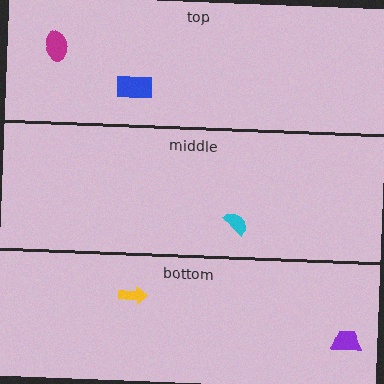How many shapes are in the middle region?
1.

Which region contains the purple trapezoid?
The bottom region.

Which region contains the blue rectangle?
The top region.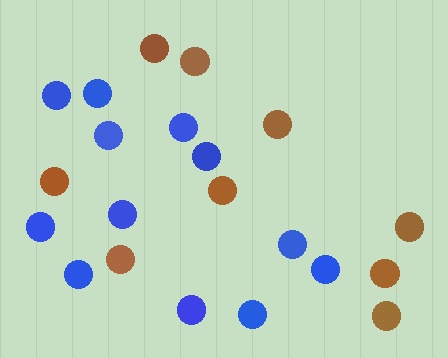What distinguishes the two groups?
There are 2 groups: one group of blue circles (12) and one group of brown circles (9).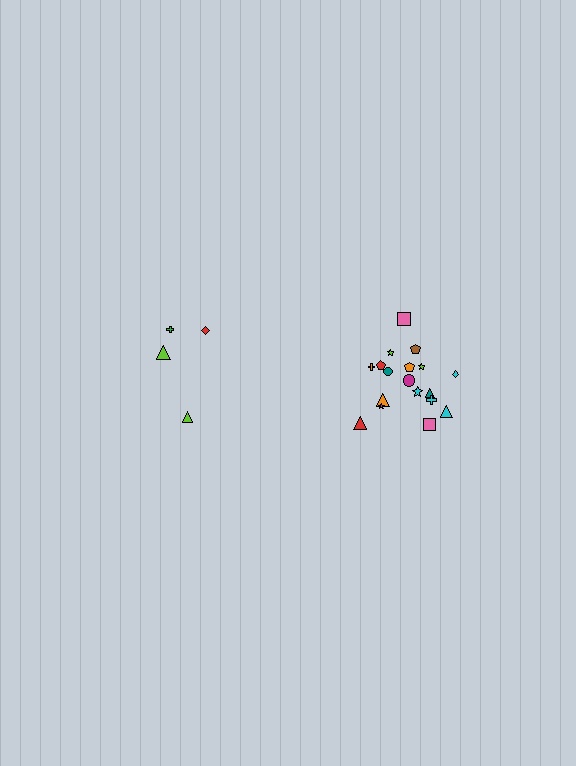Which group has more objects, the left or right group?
The right group.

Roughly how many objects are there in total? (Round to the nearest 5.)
Roughly 20 objects in total.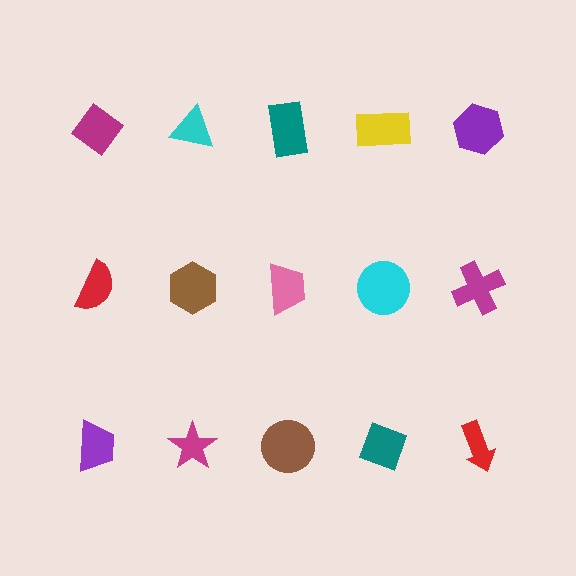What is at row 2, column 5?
A magenta cross.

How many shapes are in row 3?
5 shapes.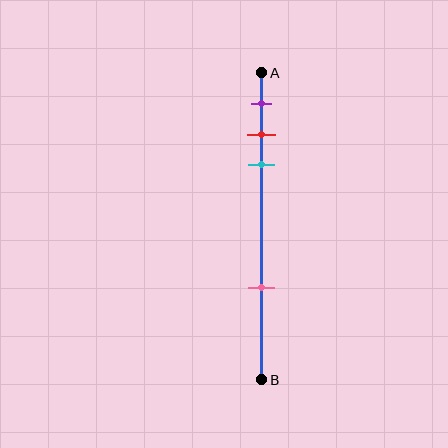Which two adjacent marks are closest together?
The red and cyan marks are the closest adjacent pair.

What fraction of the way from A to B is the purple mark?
The purple mark is approximately 10% (0.1) of the way from A to B.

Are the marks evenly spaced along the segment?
No, the marks are not evenly spaced.